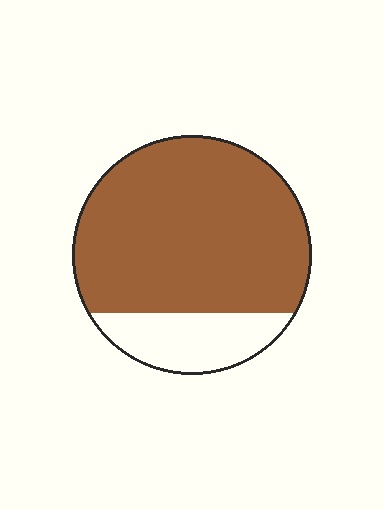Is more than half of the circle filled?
Yes.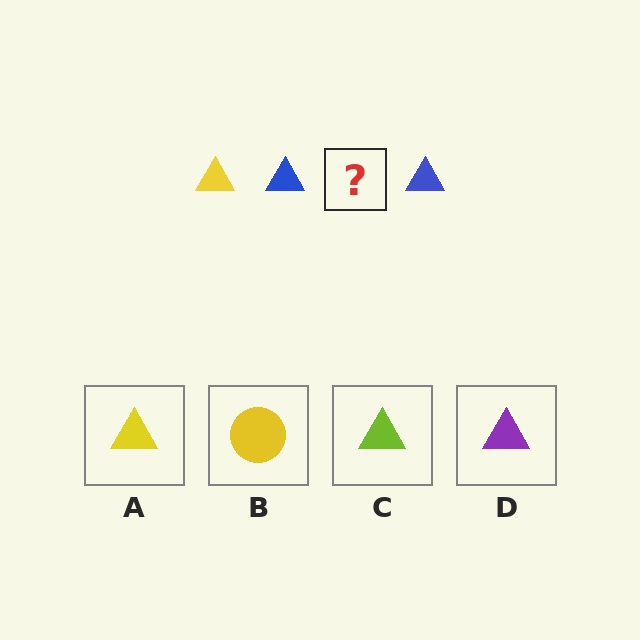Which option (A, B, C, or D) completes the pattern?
A.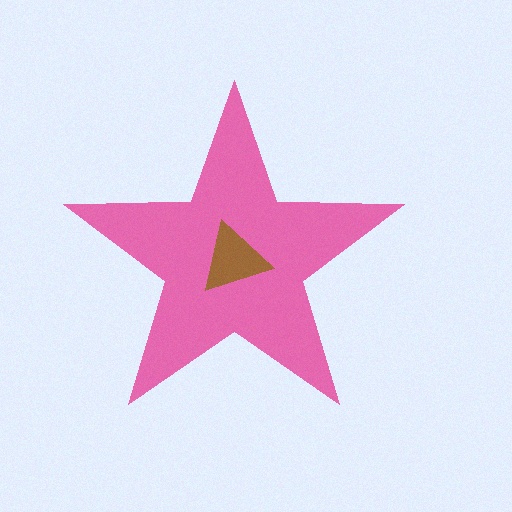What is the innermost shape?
The brown triangle.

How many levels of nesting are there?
2.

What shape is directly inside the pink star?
The brown triangle.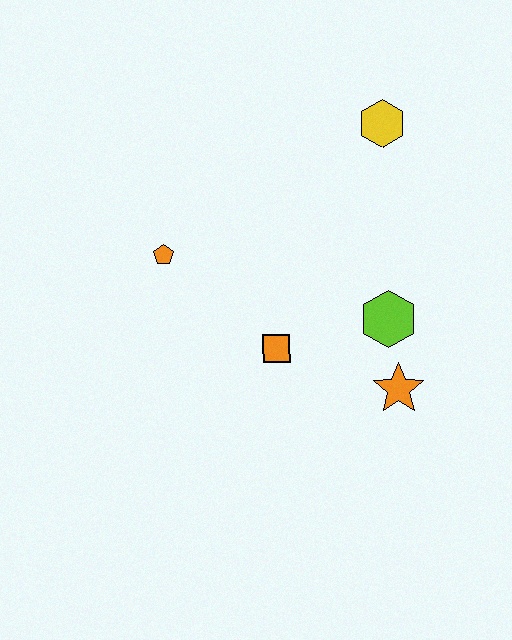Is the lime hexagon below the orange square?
No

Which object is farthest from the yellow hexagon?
The orange star is farthest from the yellow hexagon.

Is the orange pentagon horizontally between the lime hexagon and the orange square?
No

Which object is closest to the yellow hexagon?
The lime hexagon is closest to the yellow hexagon.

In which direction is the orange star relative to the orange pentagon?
The orange star is to the right of the orange pentagon.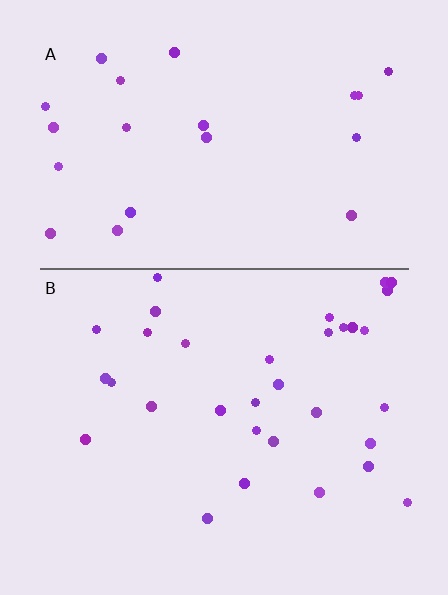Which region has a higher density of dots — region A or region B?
B (the bottom).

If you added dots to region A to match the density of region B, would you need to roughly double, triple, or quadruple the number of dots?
Approximately double.